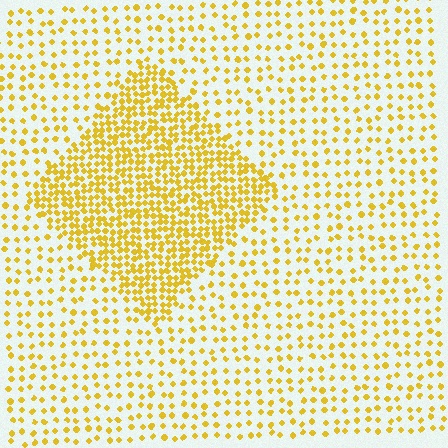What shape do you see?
I see a diamond.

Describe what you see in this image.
The image contains small yellow elements arranged at two different densities. A diamond-shaped region is visible where the elements are more densely packed than the surrounding area.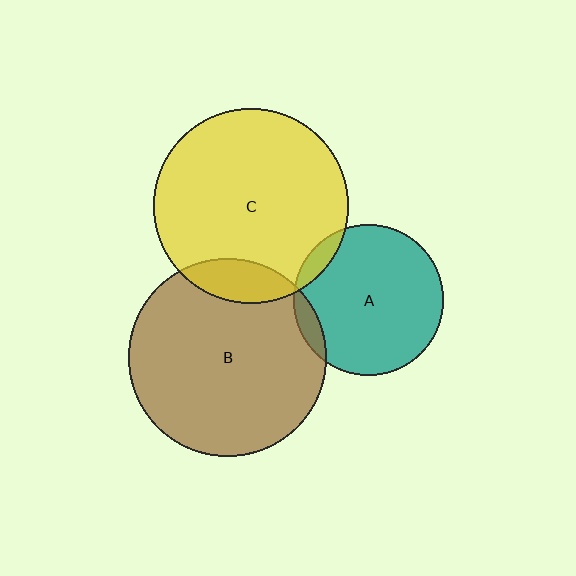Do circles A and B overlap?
Yes.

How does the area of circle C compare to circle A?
Approximately 1.7 times.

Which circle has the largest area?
Circle B (brown).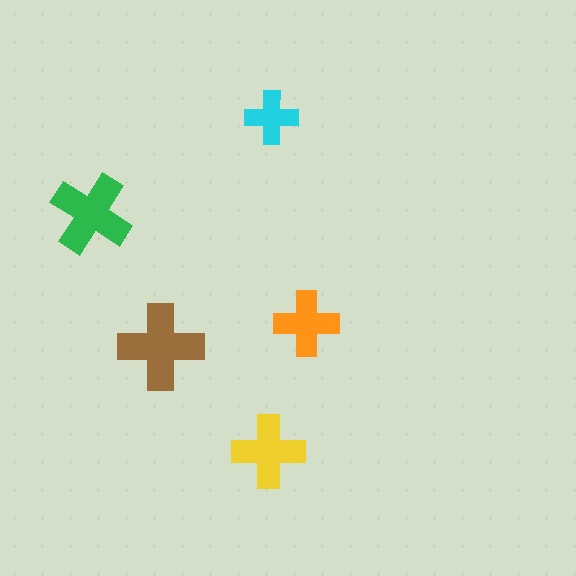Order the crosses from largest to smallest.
the brown one, the green one, the yellow one, the orange one, the cyan one.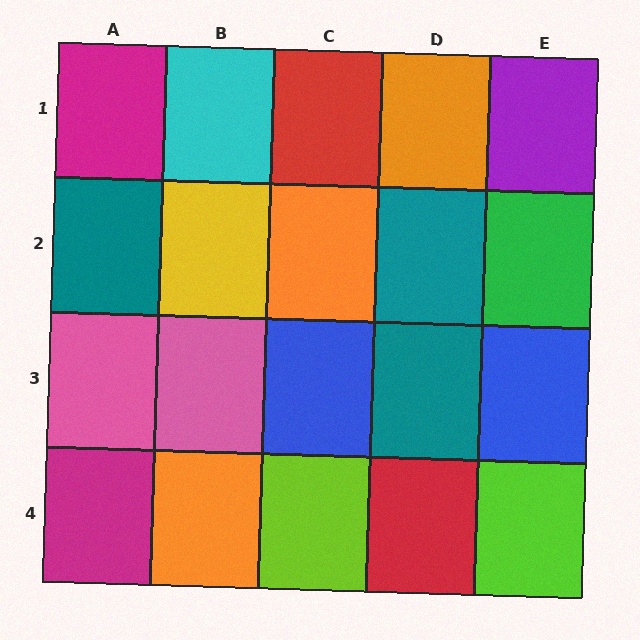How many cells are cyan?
1 cell is cyan.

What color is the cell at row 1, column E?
Purple.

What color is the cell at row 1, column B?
Cyan.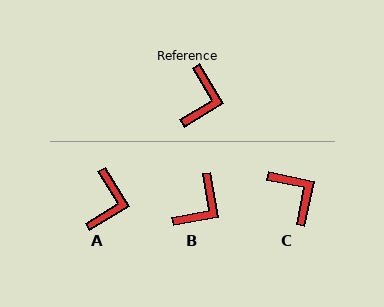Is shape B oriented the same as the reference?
No, it is off by about 22 degrees.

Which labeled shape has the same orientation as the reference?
A.